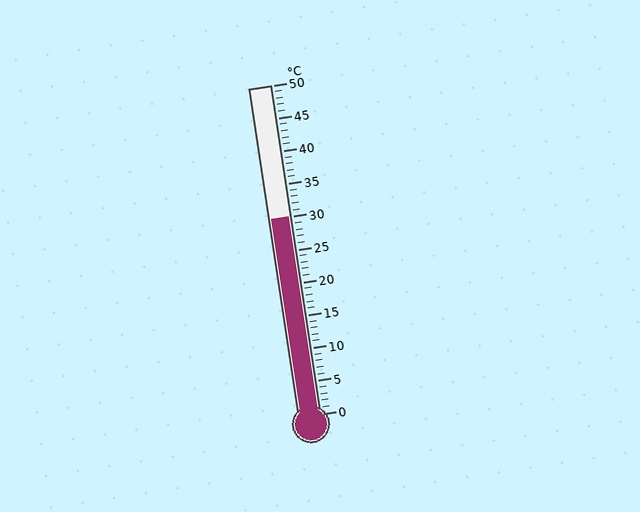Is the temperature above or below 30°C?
The temperature is at 30°C.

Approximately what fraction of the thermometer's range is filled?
The thermometer is filled to approximately 60% of its range.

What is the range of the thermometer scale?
The thermometer scale ranges from 0°C to 50°C.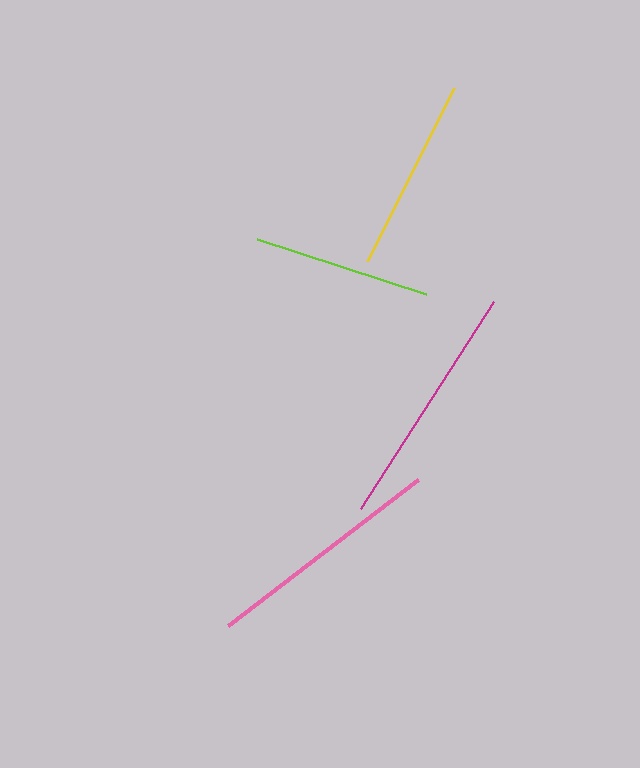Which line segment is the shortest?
The lime line is the shortest at approximately 178 pixels.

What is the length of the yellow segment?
The yellow segment is approximately 194 pixels long.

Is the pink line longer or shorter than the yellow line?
The pink line is longer than the yellow line.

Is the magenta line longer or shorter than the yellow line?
The magenta line is longer than the yellow line.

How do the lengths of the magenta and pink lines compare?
The magenta and pink lines are approximately the same length.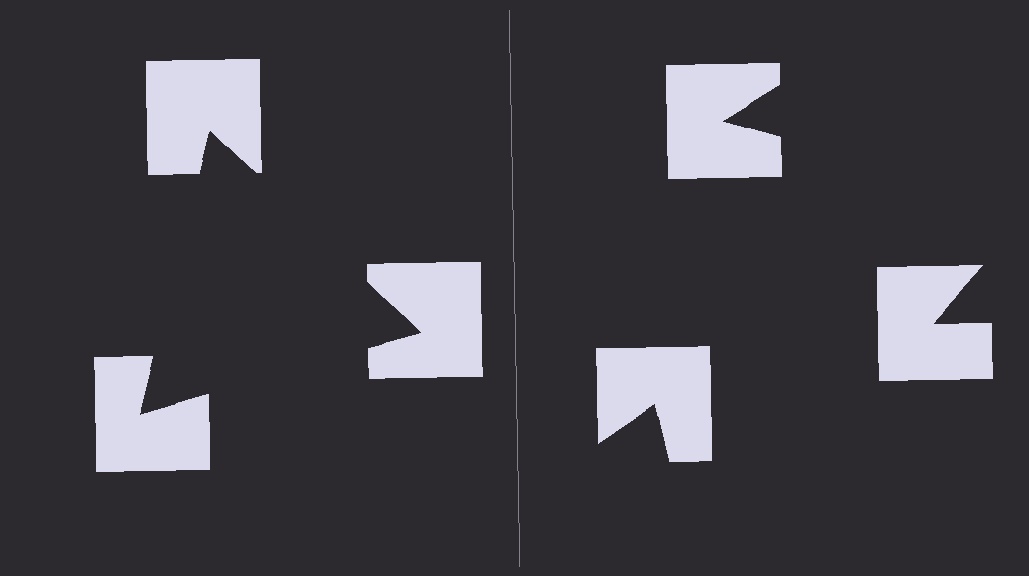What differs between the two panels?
The notched squares are positioned identically on both sides; only the wedge orientations differ. On the left they align to a triangle; on the right they are misaligned.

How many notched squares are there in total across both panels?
6 — 3 on each side.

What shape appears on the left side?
An illusory triangle.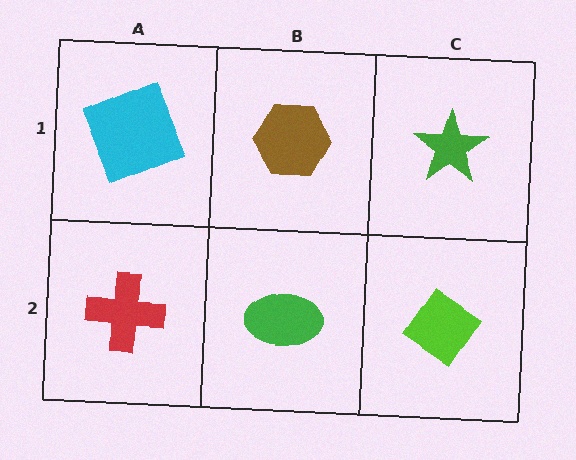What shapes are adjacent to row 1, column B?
A green ellipse (row 2, column B), a cyan square (row 1, column A), a green star (row 1, column C).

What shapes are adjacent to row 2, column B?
A brown hexagon (row 1, column B), a red cross (row 2, column A), a lime diamond (row 2, column C).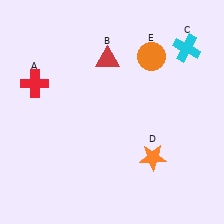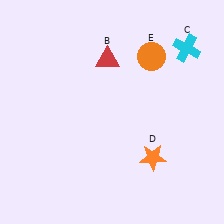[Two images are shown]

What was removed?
The red cross (A) was removed in Image 2.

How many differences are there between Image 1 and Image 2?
There is 1 difference between the two images.